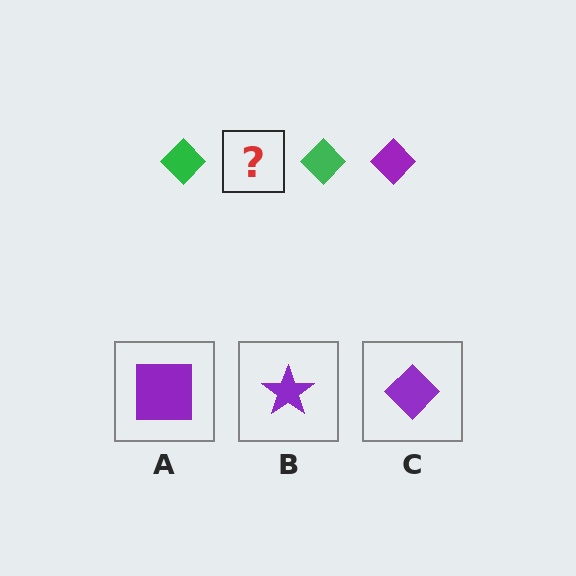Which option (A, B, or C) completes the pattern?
C.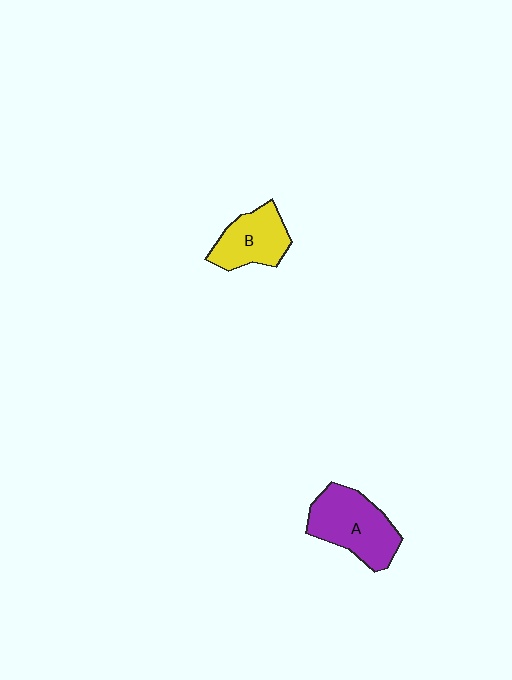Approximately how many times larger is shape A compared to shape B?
Approximately 1.3 times.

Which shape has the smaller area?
Shape B (yellow).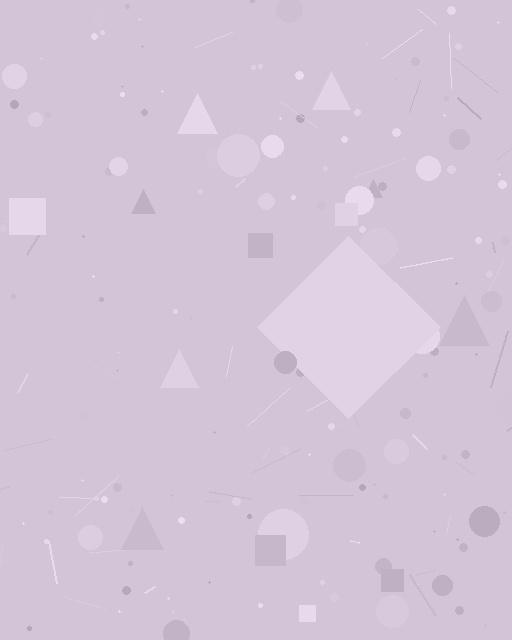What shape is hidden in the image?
A diamond is hidden in the image.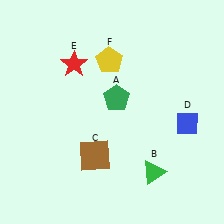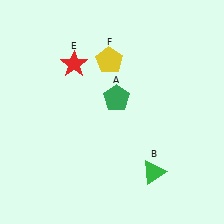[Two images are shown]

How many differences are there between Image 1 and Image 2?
There are 2 differences between the two images.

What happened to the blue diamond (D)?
The blue diamond (D) was removed in Image 2. It was in the bottom-right area of Image 1.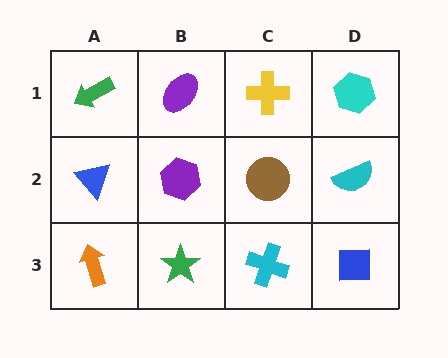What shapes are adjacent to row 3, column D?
A cyan semicircle (row 2, column D), a cyan cross (row 3, column C).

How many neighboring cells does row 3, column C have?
3.